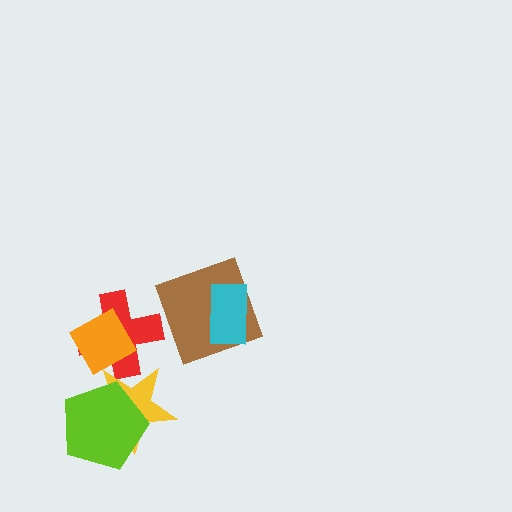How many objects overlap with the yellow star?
3 objects overlap with the yellow star.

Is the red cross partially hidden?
Yes, it is partially covered by another shape.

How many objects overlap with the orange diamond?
2 objects overlap with the orange diamond.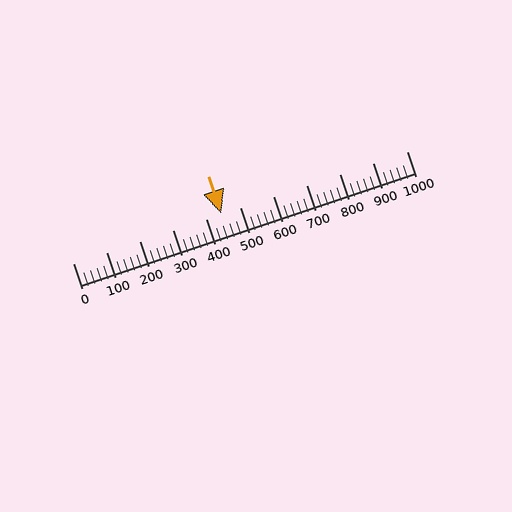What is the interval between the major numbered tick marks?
The major tick marks are spaced 100 units apart.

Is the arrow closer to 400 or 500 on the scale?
The arrow is closer to 400.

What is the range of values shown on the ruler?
The ruler shows values from 0 to 1000.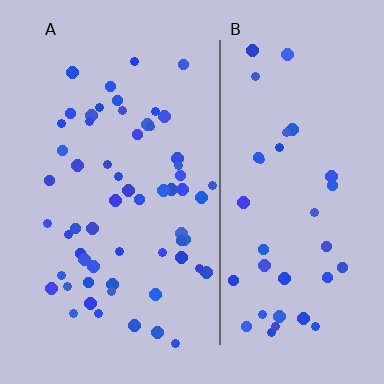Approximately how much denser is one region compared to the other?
Approximately 1.6× — region A over region B.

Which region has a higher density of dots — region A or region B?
A (the left).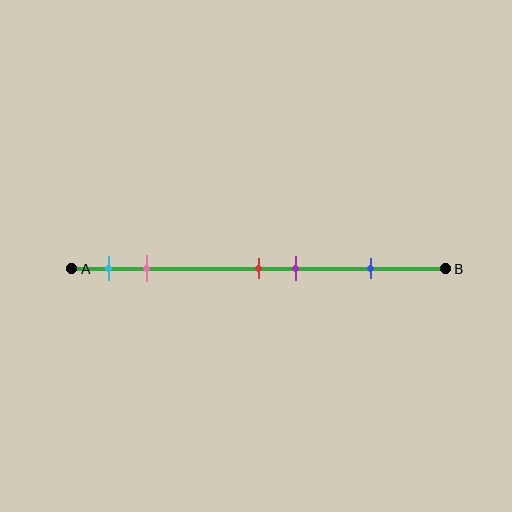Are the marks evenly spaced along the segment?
No, the marks are not evenly spaced.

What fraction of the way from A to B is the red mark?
The red mark is approximately 50% (0.5) of the way from A to B.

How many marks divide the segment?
There are 5 marks dividing the segment.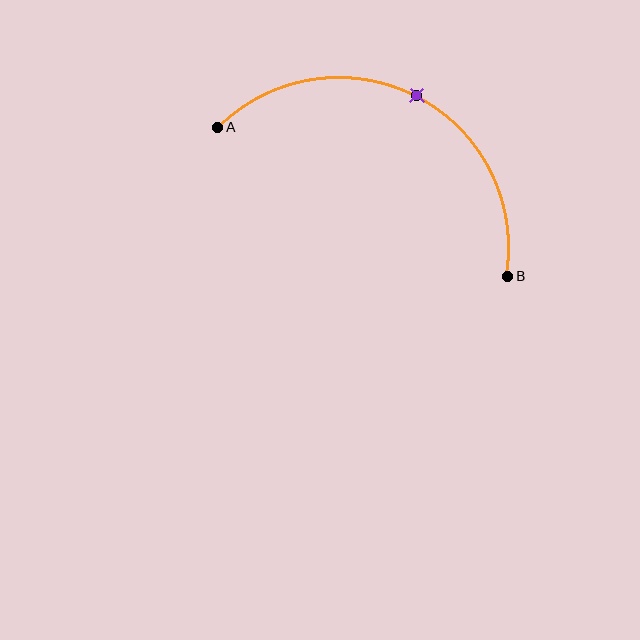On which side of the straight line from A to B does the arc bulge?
The arc bulges above the straight line connecting A and B.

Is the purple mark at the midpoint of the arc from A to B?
Yes. The purple mark lies on the arc at equal arc-length from both A and B — it is the arc midpoint.